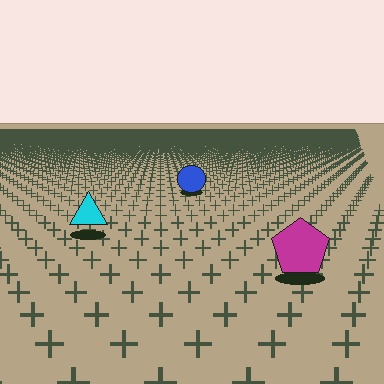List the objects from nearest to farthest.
From nearest to farthest: the magenta pentagon, the cyan triangle, the blue circle.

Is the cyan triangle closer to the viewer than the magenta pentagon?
No. The magenta pentagon is closer — you can tell from the texture gradient: the ground texture is coarser near it.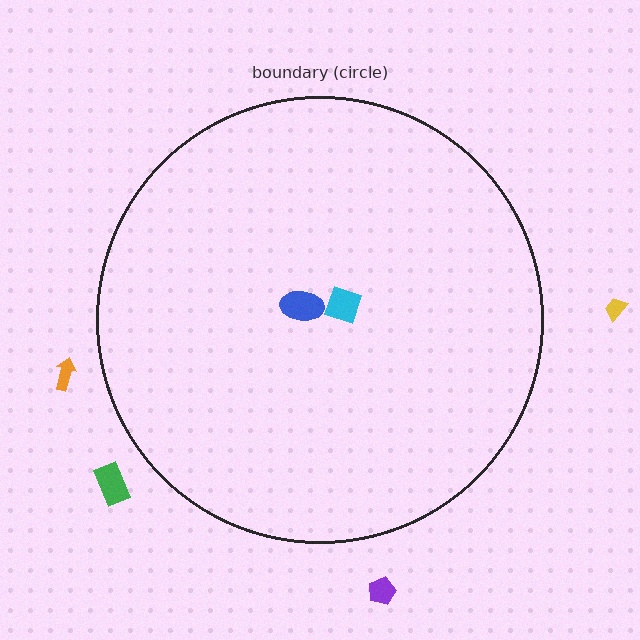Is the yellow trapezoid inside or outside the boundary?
Outside.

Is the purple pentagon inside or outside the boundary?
Outside.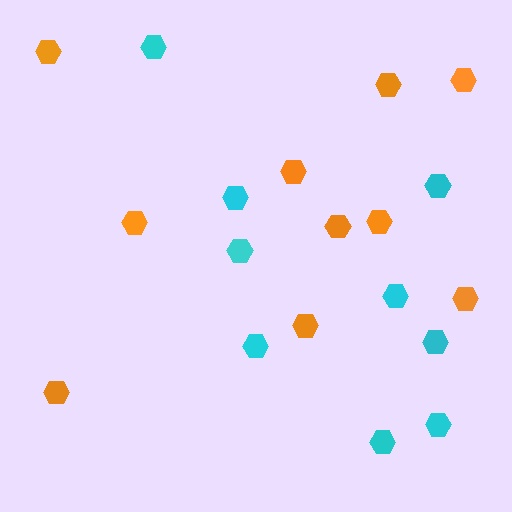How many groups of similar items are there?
There are 2 groups: one group of cyan hexagons (9) and one group of orange hexagons (10).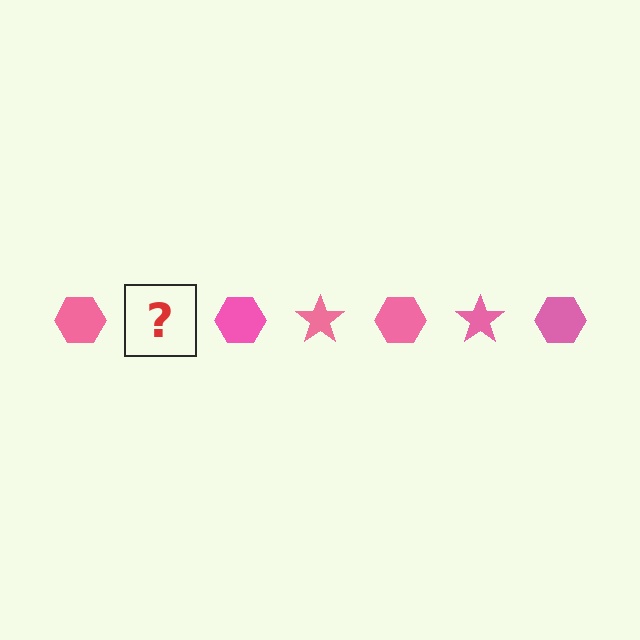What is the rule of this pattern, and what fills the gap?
The rule is that the pattern cycles through hexagon, star shapes in pink. The gap should be filled with a pink star.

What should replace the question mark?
The question mark should be replaced with a pink star.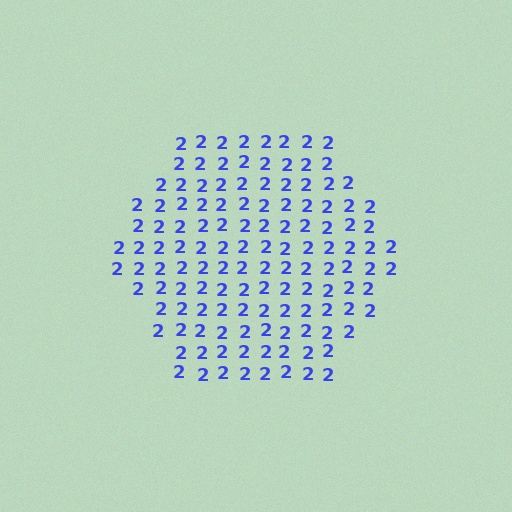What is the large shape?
The large shape is a hexagon.